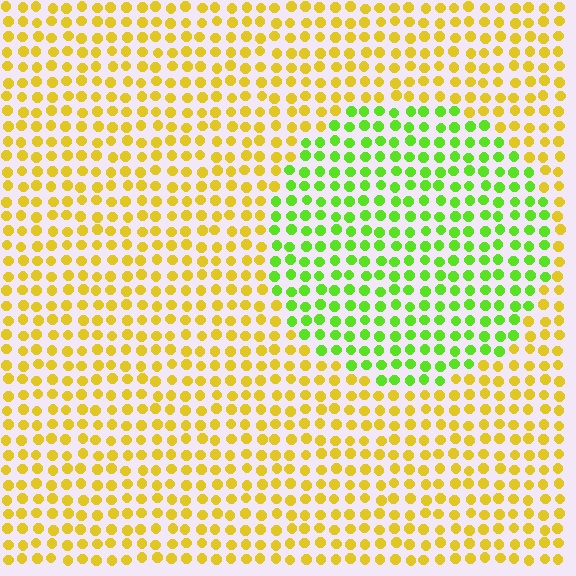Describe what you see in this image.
The image is filled with small yellow elements in a uniform arrangement. A circle-shaped region is visible where the elements are tinted to a slightly different hue, forming a subtle color boundary.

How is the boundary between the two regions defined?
The boundary is defined purely by a slight shift in hue (about 51 degrees). Spacing, size, and orientation are identical on both sides.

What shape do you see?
I see a circle.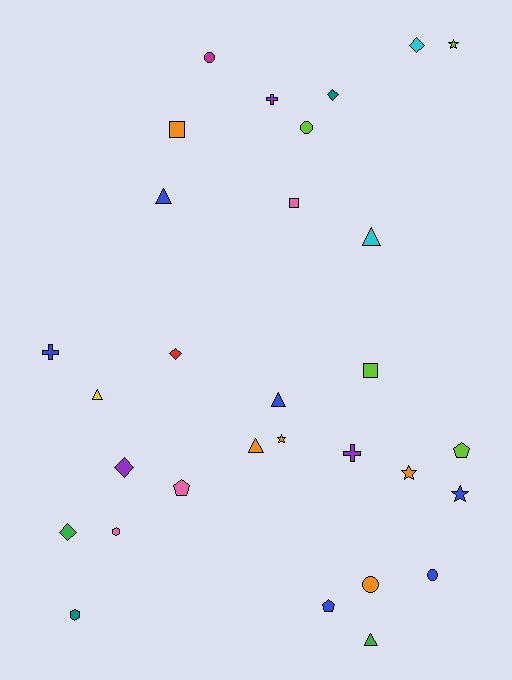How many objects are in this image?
There are 30 objects.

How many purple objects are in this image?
There are 3 purple objects.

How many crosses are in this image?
There are 3 crosses.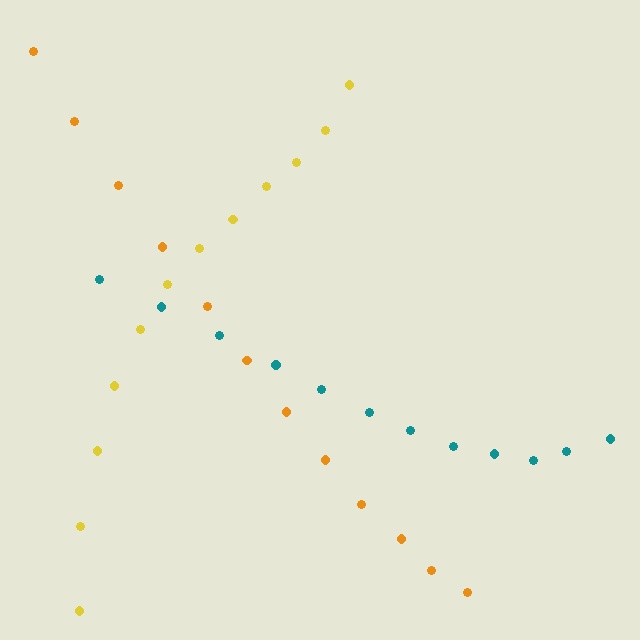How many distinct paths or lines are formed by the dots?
There are 3 distinct paths.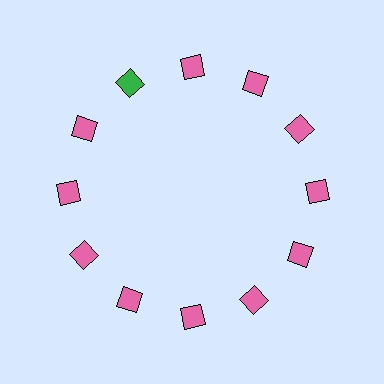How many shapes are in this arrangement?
There are 12 shapes arranged in a ring pattern.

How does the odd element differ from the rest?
It has a different color: green instead of pink.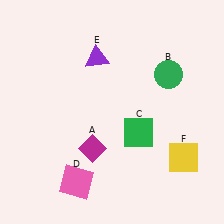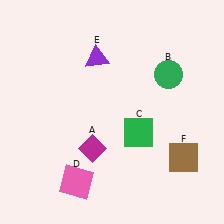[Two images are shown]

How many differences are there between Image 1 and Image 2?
There is 1 difference between the two images.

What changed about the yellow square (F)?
In Image 1, F is yellow. In Image 2, it changed to brown.